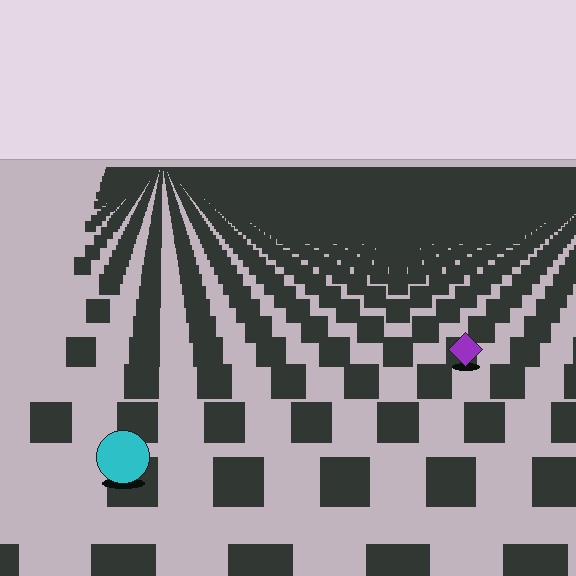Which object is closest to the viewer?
The cyan circle is closest. The texture marks near it are larger and more spread out.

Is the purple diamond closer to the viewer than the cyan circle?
No. The cyan circle is closer — you can tell from the texture gradient: the ground texture is coarser near it.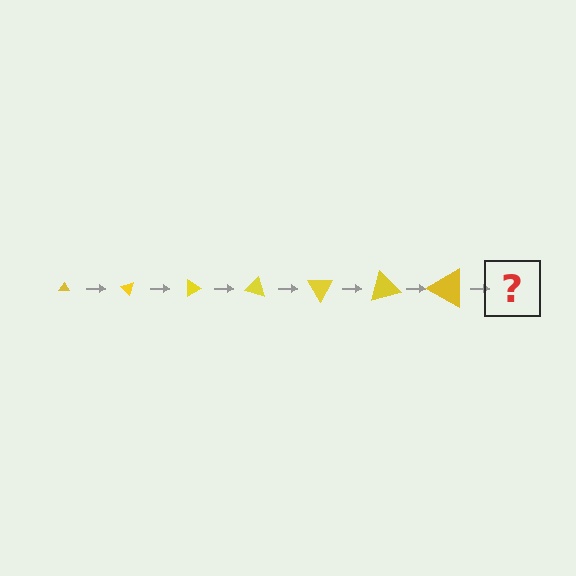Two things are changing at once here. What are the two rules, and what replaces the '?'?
The two rules are that the triangle grows larger each step and it rotates 45 degrees each step. The '?' should be a triangle, larger than the previous one and rotated 315 degrees from the start.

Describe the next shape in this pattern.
It should be a triangle, larger than the previous one and rotated 315 degrees from the start.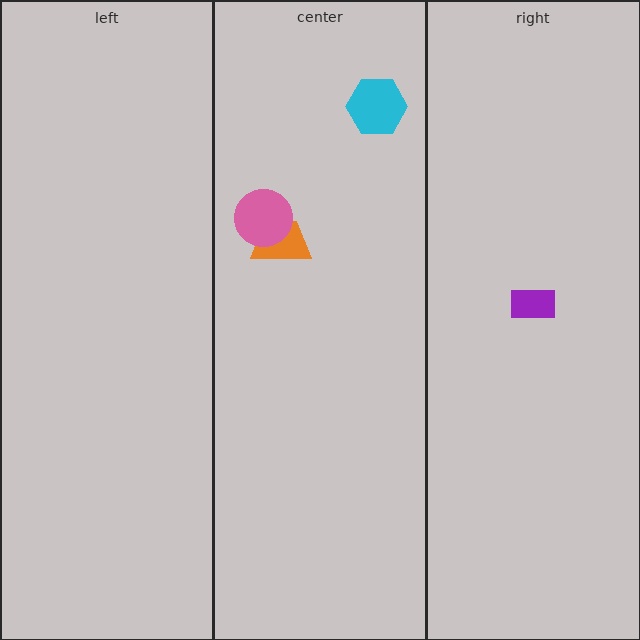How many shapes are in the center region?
3.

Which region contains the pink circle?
The center region.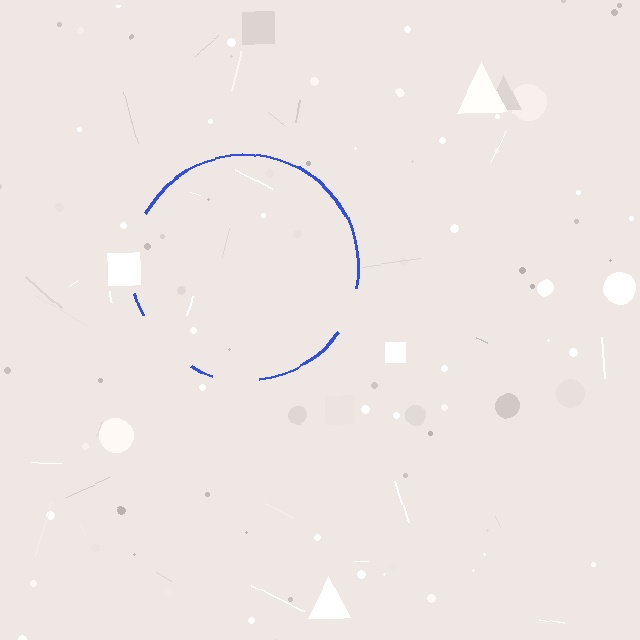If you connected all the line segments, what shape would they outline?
They would outline a circle.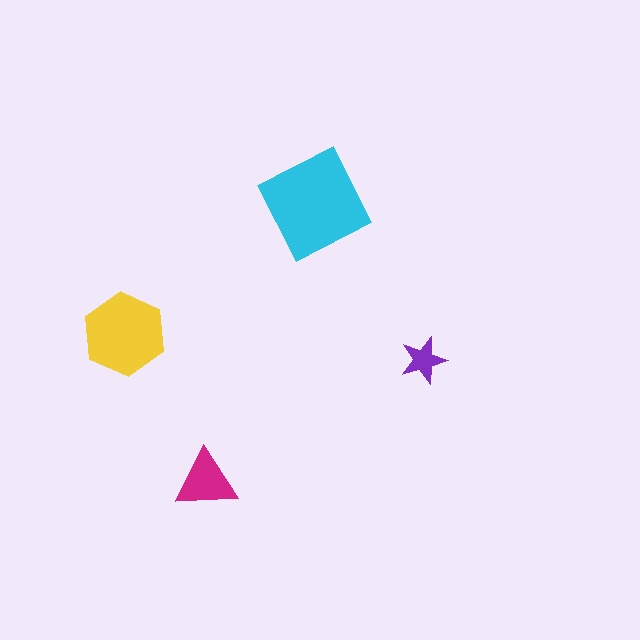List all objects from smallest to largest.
The purple star, the magenta triangle, the yellow hexagon, the cyan square.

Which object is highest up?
The cyan square is topmost.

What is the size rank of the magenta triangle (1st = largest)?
3rd.